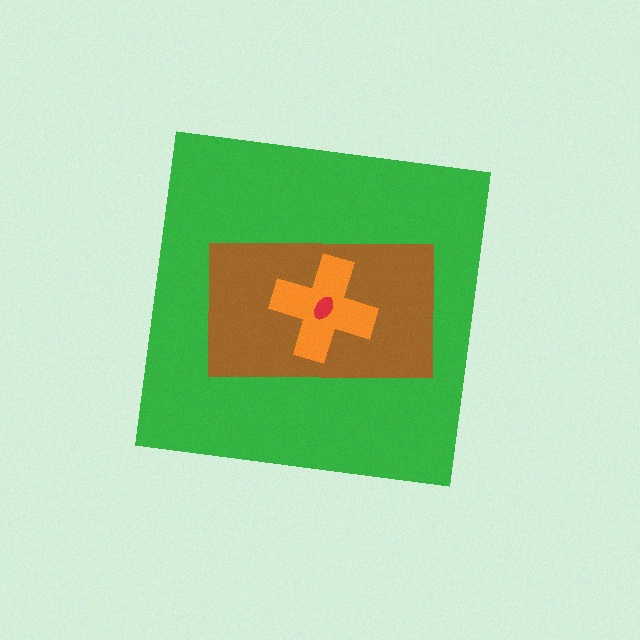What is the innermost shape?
The red ellipse.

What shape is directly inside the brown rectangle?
The orange cross.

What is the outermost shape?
The green square.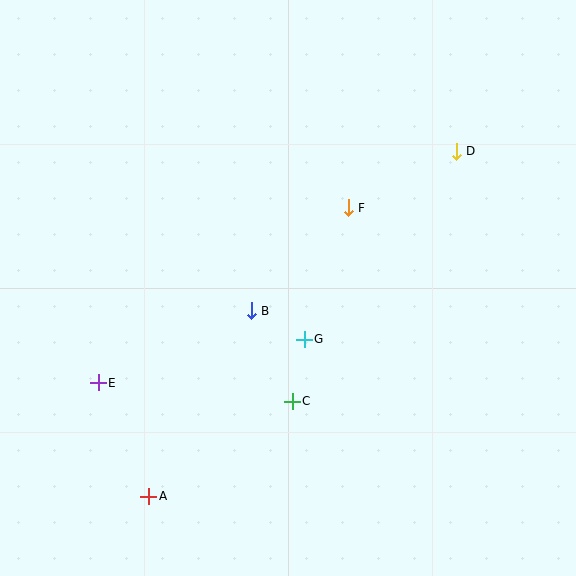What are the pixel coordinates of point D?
Point D is at (456, 151).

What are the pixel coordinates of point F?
Point F is at (348, 208).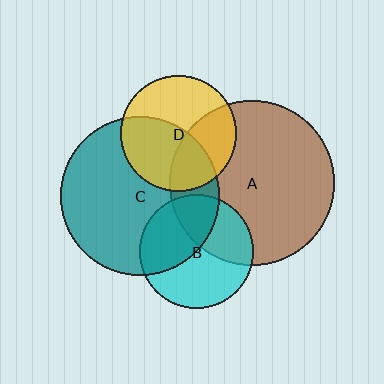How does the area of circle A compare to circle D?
Approximately 2.0 times.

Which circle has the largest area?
Circle A (brown).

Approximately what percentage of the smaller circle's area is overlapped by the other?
Approximately 35%.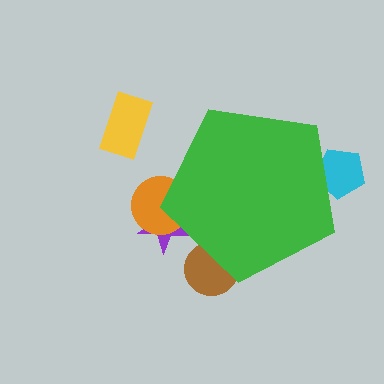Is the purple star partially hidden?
Yes, the purple star is partially hidden behind the green pentagon.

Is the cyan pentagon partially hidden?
Yes, the cyan pentagon is partially hidden behind the green pentagon.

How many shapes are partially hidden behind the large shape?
4 shapes are partially hidden.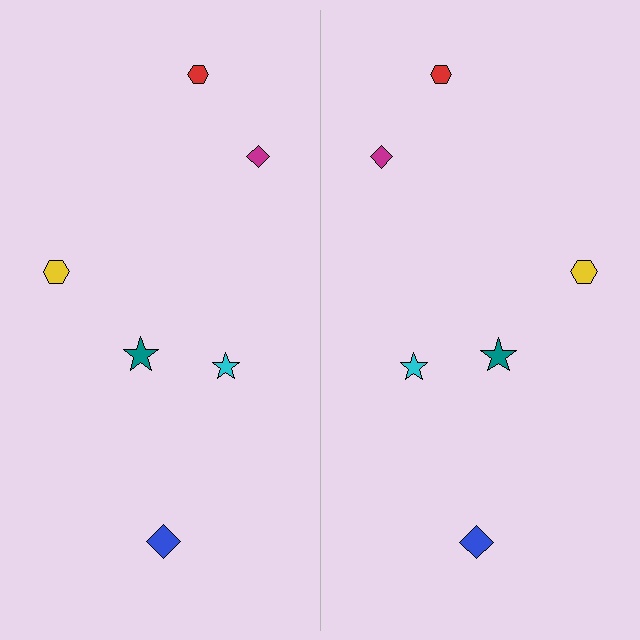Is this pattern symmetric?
Yes, this pattern has bilateral (reflection) symmetry.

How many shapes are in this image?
There are 12 shapes in this image.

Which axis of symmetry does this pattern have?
The pattern has a vertical axis of symmetry running through the center of the image.